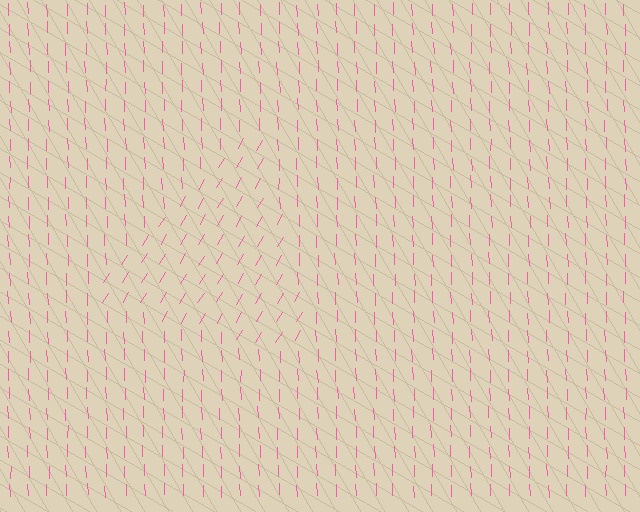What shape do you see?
I see a triangle.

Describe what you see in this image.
The image is filled with small pink line segments. A triangle region in the image has lines oriented differently from the surrounding lines, creating a visible texture boundary.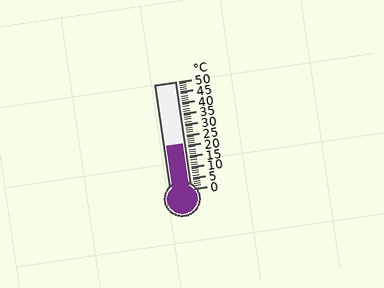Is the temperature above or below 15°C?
The temperature is above 15°C.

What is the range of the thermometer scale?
The thermometer scale ranges from 0°C to 50°C.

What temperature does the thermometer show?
The thermometer shows approximately 21°C.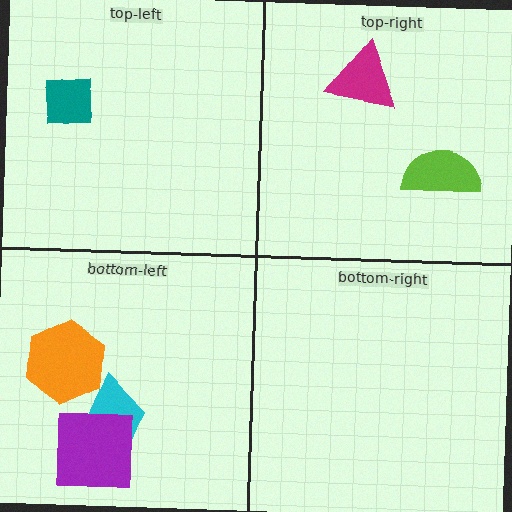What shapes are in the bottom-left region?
The cyan trapezoid, the orange hexagon, the purple square.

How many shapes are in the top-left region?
1.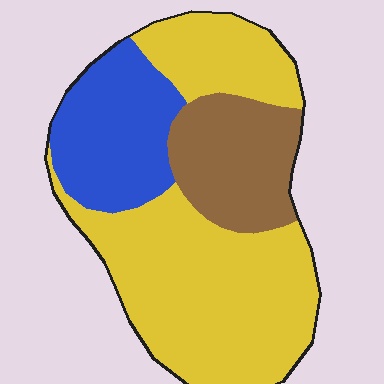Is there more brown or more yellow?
Yellow.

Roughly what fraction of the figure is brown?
Brown takes up between a sixth and a third of the figure.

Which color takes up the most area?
Yellow, at roughly 60%.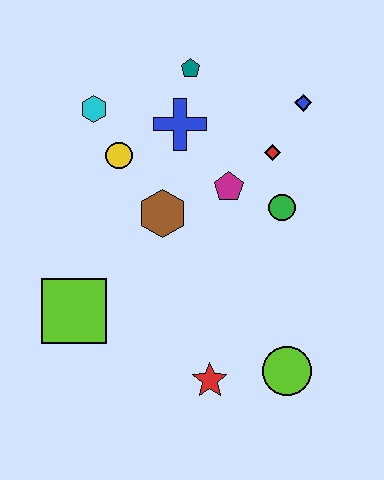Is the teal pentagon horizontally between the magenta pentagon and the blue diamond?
No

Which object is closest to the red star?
The lime circle is closest to the red star.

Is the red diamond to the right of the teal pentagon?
Yes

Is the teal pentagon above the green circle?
Yes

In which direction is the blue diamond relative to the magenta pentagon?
The blue diamond is above the magenta pentagon.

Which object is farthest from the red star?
The teal pentagon is farthest from the red star.